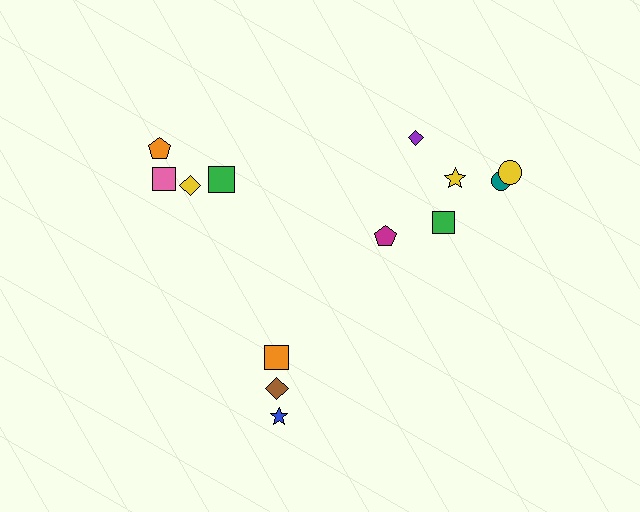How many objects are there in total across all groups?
There are 13 objects.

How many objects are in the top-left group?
There are 4 objects.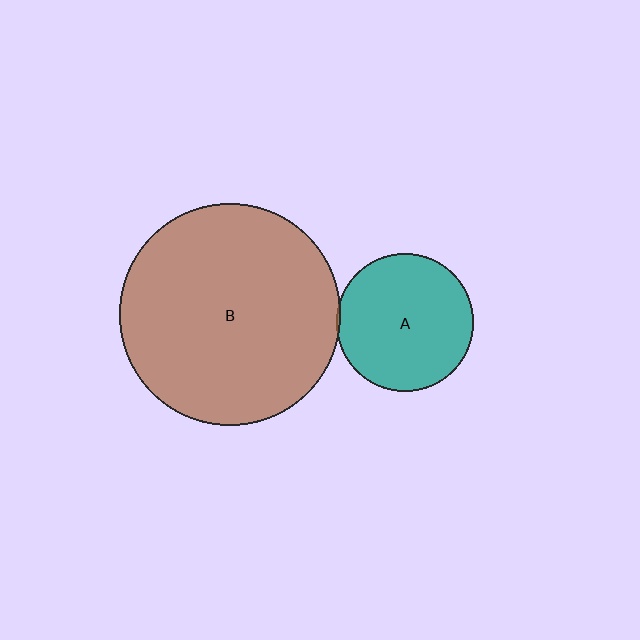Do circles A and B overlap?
Yes.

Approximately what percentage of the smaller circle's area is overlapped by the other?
Approximately 5%.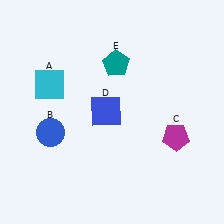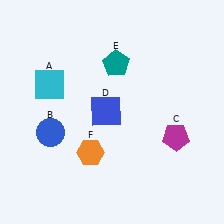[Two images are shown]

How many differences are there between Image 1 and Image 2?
There is 1 difference between the two images.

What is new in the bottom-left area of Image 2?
An orange hexagon (F) was added in the bottom-left area of Image 2.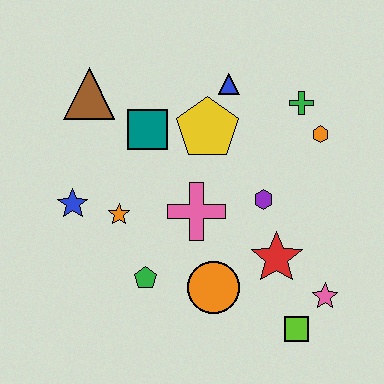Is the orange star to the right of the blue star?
Yes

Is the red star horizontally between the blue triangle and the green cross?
Yes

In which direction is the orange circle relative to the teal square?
The orange circle is below the teal square.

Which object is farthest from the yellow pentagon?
The lime square is farthest from the yellow pentagon.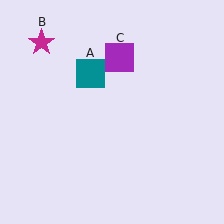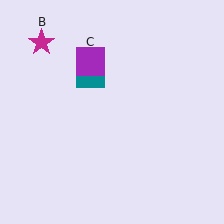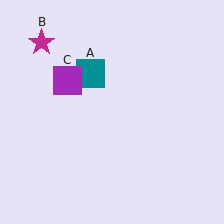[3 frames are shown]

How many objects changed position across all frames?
1 object changed position: purple square (object C).